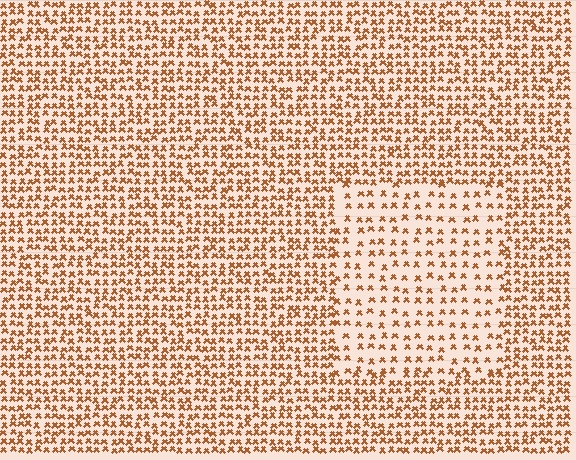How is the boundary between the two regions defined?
The boundary is defined by a change in element density (approximately 2.0x ratio). All elements are the same color, size, and shape.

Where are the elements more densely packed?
The elements are more densely packed outside the rectangle boundary.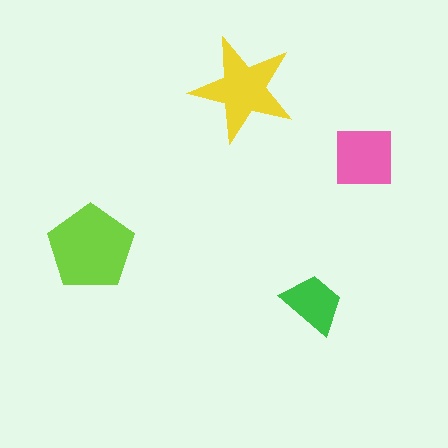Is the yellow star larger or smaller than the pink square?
Larger.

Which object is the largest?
The lime pentagon.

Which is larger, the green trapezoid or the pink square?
The pink square.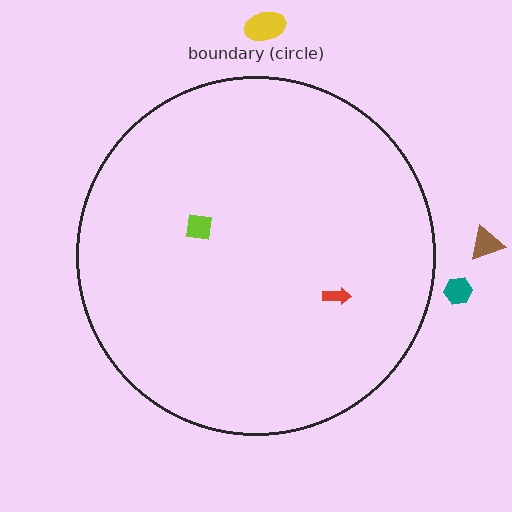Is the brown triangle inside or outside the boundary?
Outside.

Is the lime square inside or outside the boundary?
Inside.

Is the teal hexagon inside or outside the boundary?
Outside.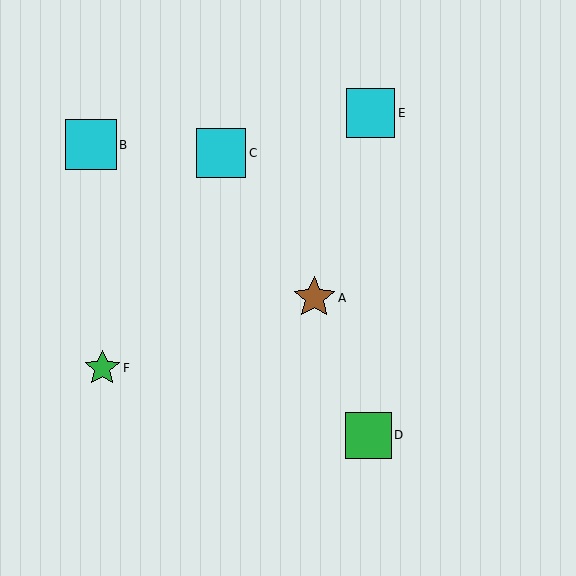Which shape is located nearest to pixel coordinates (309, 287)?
The brown star (labeled A) at (314, 298) is nearest to that location.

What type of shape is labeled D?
Shape D is a green square.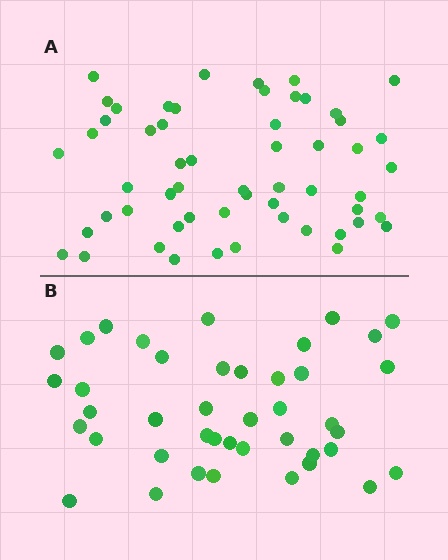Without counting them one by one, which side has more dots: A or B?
Region A (the top region) has more dots.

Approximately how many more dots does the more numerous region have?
Region A has approximately 15 more dots than region B.